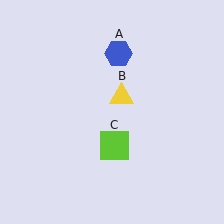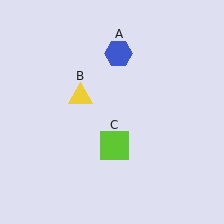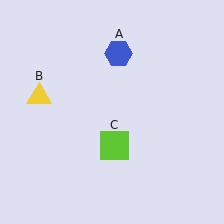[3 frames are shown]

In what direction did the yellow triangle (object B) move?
The yellow triangle (object B) moved left.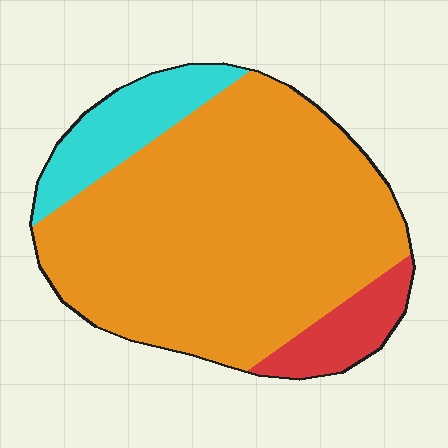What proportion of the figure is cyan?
Cyan covers about 15% of the figure.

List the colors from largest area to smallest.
From largest to smallest: orange, cyan, red.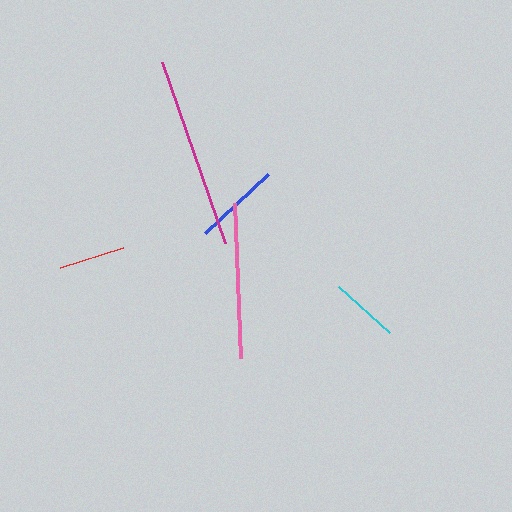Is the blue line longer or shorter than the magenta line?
The magenta line is longer than the blue line.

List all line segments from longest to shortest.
From longest to shortest: magenta, pink, blue, cyan, red.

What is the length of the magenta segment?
The magenta segment is approximately 192 pixels long.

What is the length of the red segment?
The red segment is approximately 67 pixels long.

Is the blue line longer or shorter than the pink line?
The pink line is longer than the blue line.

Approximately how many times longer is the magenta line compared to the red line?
The magenta line is approximately 2.9 times the length of the red line.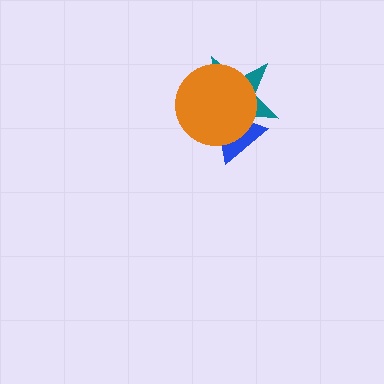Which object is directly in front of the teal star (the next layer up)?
The blue triangle is directly in front of the teal star.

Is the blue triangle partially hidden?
Yes, it is partially covered by another shape.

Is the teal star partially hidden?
Yes, it is partially covered by another shape.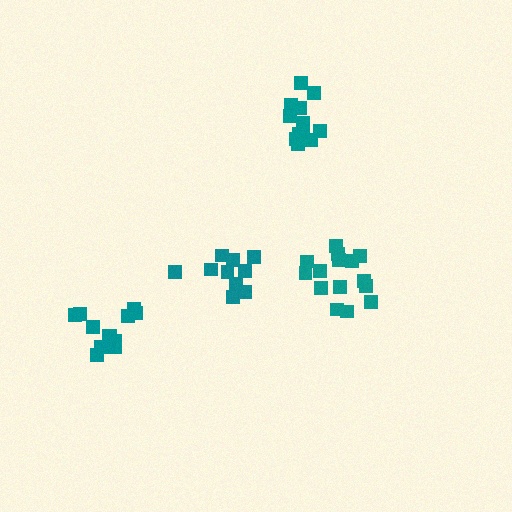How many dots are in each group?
Group 1: 15 dots, Group 2: 10 dots, Group 3: 12 dots, Group 4: 12 dots (49 total).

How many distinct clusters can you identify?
There are 4 distinct clusters.